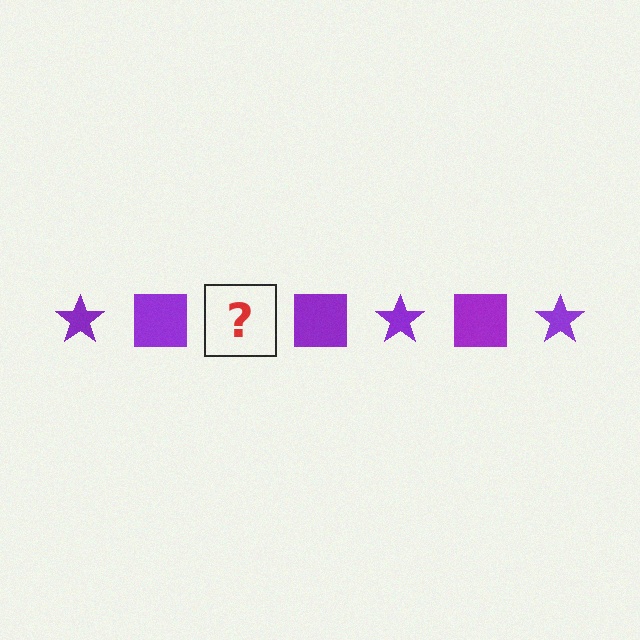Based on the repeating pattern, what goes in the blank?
The blank should be a purple star.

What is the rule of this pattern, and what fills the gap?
The rule is that the pattern cycles through star, square shapes in purple. The gap should be filled with a purple star.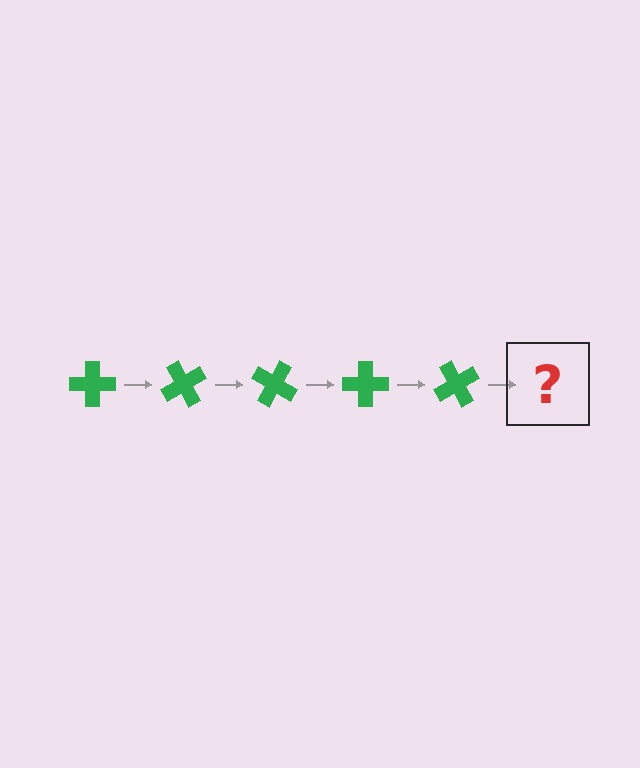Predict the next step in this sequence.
The next step is a green cross rotated 300 degrees.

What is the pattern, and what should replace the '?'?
The pattern is that the cross rotates 60 degrees each step. The '?' should be a green cross rotated 300 degrees.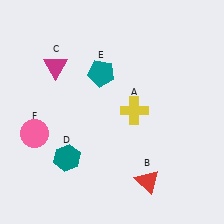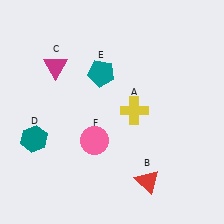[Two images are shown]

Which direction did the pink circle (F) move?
The pink circle (F) moved right.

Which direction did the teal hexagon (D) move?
The teal hexagon (D) moved left.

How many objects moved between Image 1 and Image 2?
2 objects moved between the two images.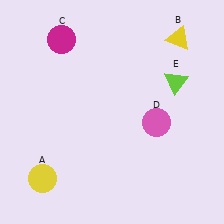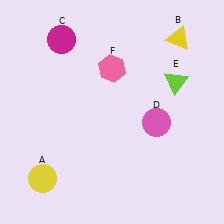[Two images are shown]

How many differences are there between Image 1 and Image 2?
There is 1 difference between the two images.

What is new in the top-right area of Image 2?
A pink hexagon (F) was added in the top-right area of Image 2.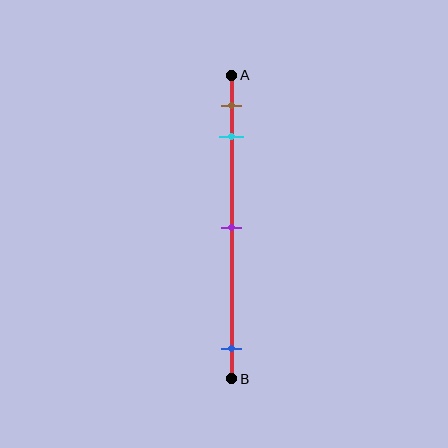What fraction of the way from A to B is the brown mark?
The brown mark is approximately 10% (0.1) of the way from A to B.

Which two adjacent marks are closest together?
The brown and cyan marks are the closest adjacent pair.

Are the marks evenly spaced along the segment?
No, the marks are not evenly spaced.